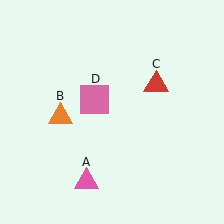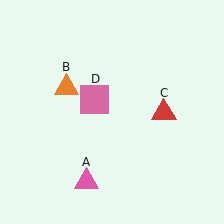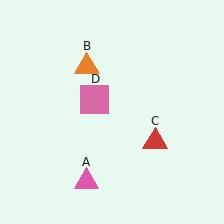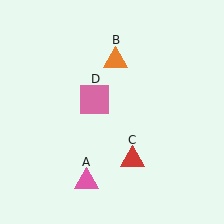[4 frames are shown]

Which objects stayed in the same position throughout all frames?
Pink triangle (object A) and pink square (object D) remained stationary.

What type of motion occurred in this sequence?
The orange triangle (object B), red triangle (object C) rotated clockwise around the center of the scene.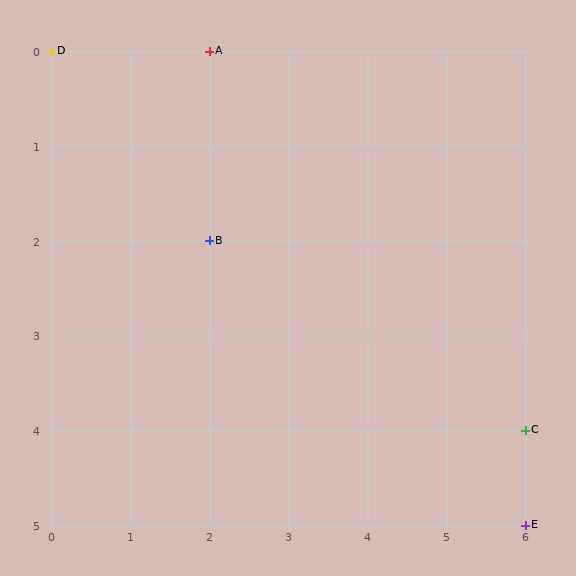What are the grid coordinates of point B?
Point B is at grid coordinates (2, 2).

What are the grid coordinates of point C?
Point C is at grid coordinates (6, 4).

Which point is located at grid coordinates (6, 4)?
Point C is at (6, 4).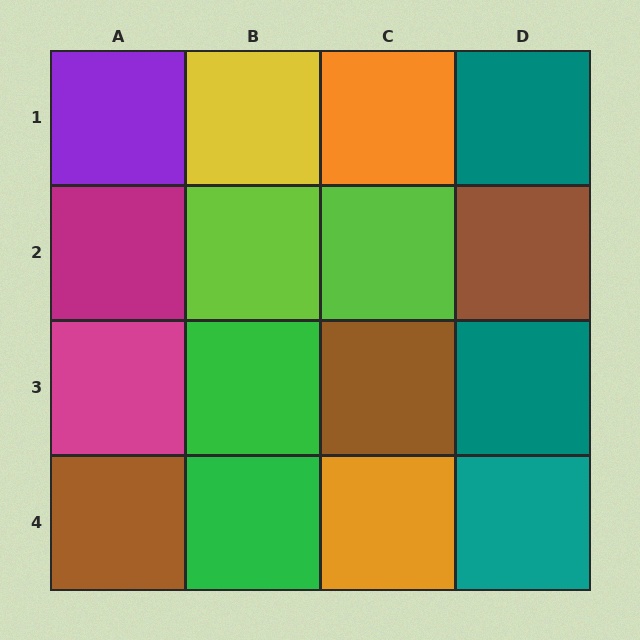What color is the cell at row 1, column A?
Purple.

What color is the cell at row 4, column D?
Teal.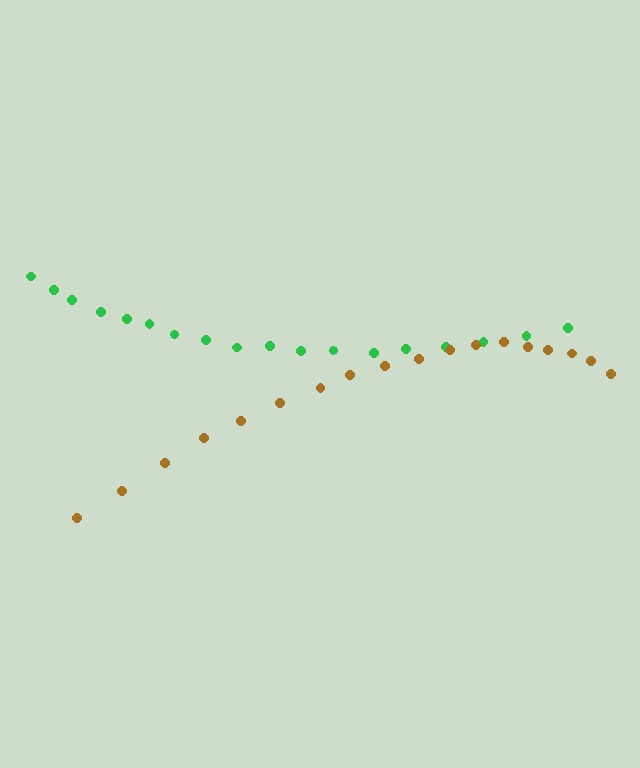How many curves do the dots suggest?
There are 2 distinct paths.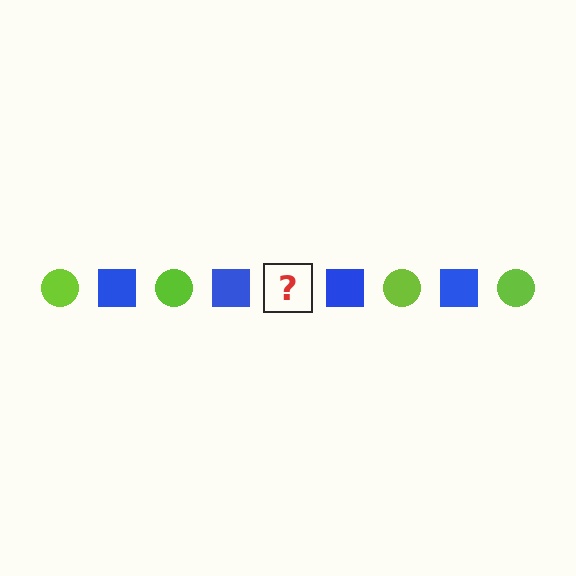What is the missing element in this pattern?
The missing element is a lime circle.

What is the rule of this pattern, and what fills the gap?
The rule is that the pattern alternates between lime circle and blue square. The gap should be filled with a lime circle.